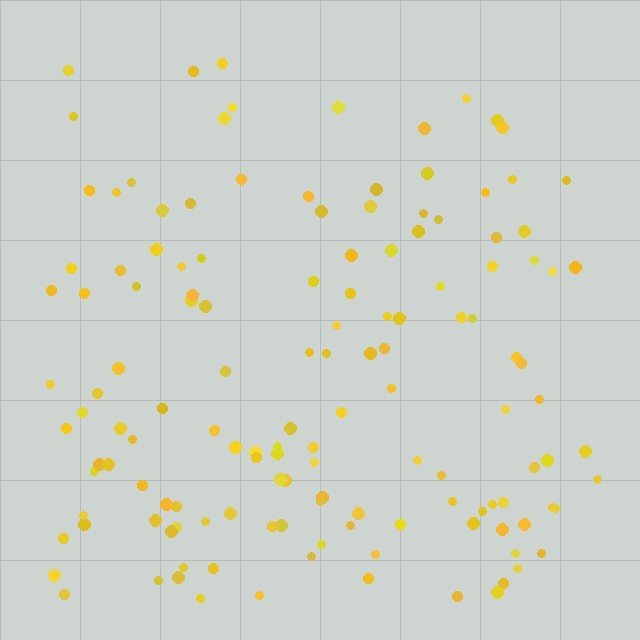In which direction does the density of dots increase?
From top to bottom, with the bottom side densest.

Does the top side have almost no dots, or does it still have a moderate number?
Still a moderate number, just noticeably fewer than the bottom.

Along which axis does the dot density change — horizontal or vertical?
Vertical.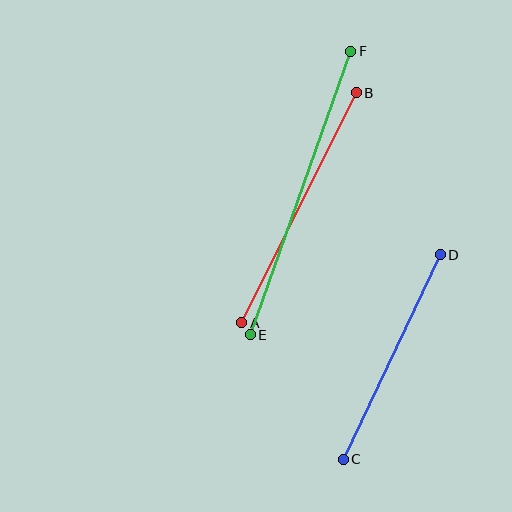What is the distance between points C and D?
The distance is approximately 226 pixels.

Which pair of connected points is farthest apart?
Points E and F are farthest apart.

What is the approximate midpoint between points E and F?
The midpoint is at approximately (300, 193) pixels.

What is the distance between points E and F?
The distance is approximately 301 pixels.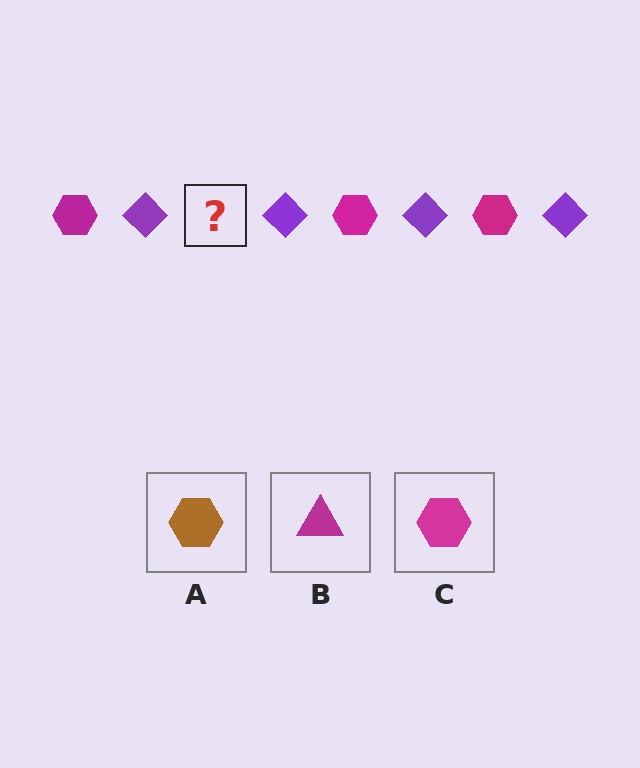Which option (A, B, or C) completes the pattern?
C.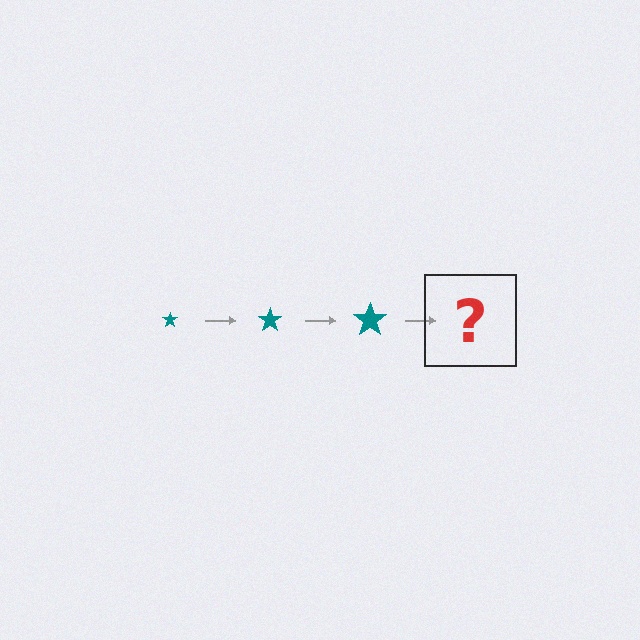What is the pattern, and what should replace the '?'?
The pattern is that the star gets progressively larger each step. The '?' should be a teal star, larger than the previous one.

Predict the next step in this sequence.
The next step is a teal star, larger than the previous one.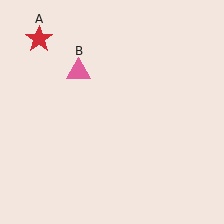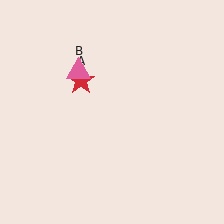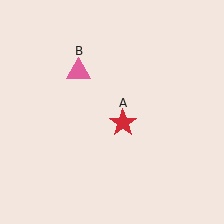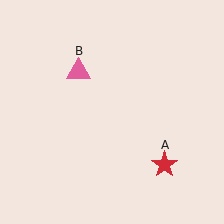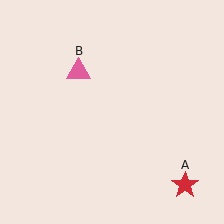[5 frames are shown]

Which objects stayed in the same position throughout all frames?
Pink triangle (object B) remained stationary.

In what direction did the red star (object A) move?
The red star (object A) moved down and to the right.